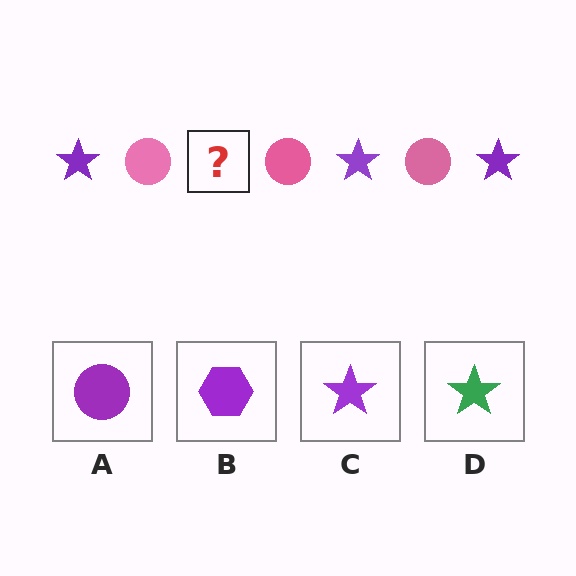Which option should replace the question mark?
Option C.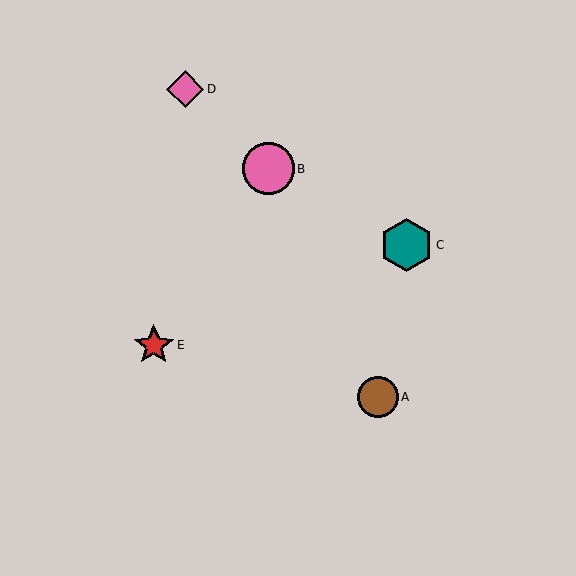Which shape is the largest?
The teal hexagon (labeled C) is the largest.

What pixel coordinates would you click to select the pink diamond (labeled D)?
Click at (185, 89) to select the pink diamond D.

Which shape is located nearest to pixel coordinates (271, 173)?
The pink circle (labeled B) at (268, 169) is nearest to that location.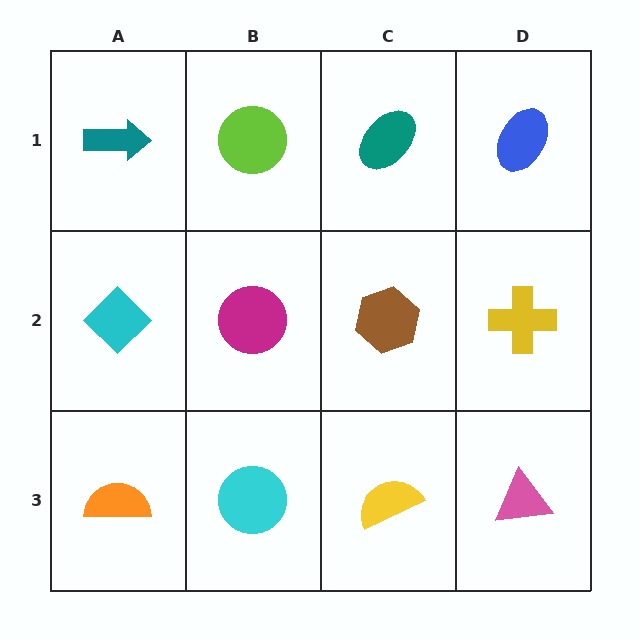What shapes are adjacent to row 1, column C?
A brown hexagon (row 2, column C), a lime circle (row 1, column B), a blue ellipse (row 1, column D).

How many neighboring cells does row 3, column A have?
2.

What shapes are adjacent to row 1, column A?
A cyan diamond (row 2, column A), a lime circle (row 1, column B).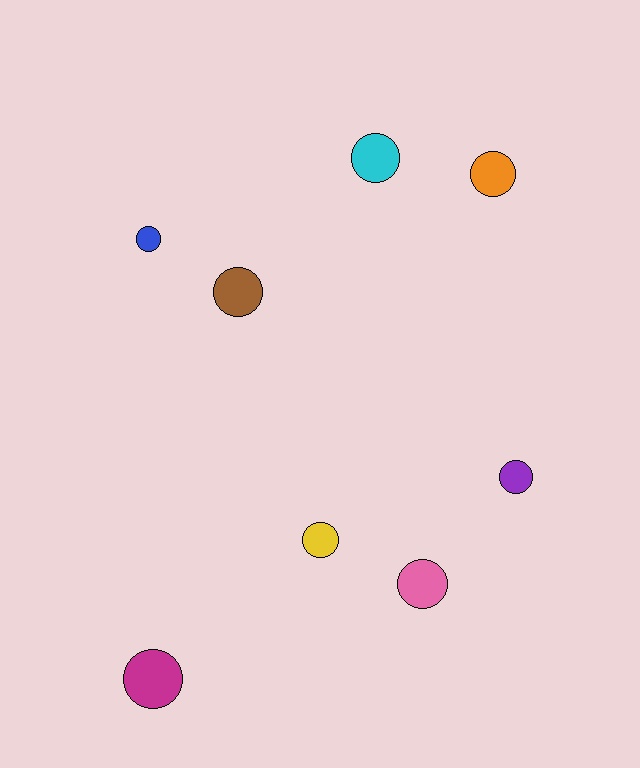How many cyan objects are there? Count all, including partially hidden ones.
There is 1 cyan object.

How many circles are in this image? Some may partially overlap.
There are 8 circles.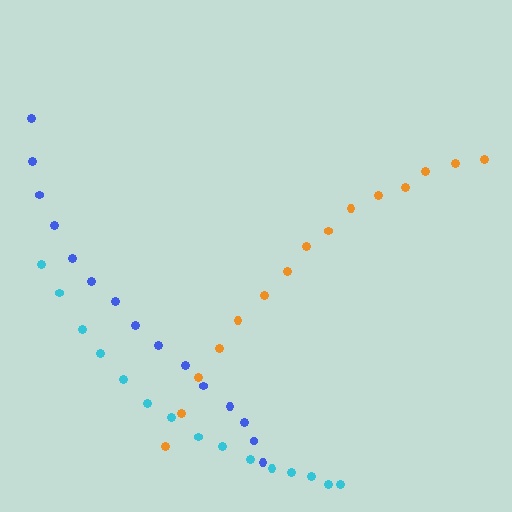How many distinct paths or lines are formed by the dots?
There are 3 distinct paths.